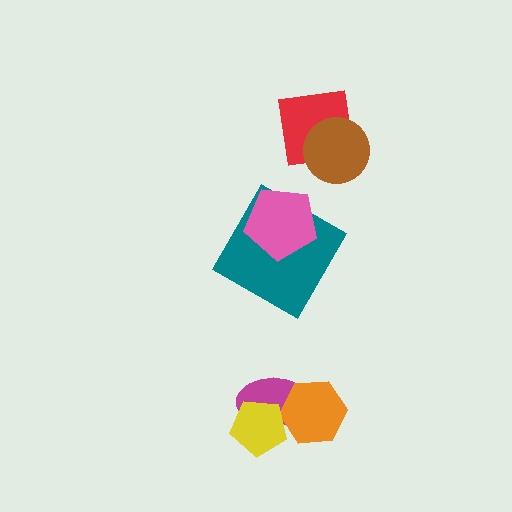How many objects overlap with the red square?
1 object overlaps with the red square.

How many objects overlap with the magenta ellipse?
2 objects overlap with the magenta ellipse.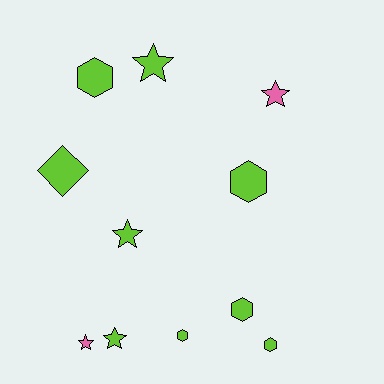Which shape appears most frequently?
Star, with 5 objects.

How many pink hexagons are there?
There are no pink hexagons.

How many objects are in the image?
There are 11 objects.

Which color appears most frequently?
Lime, with 9 objects.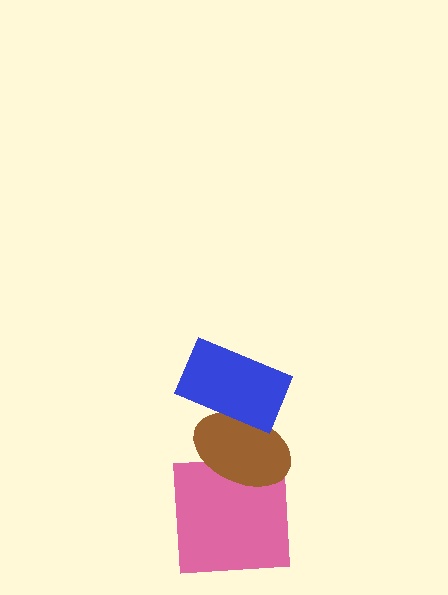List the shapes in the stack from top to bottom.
From top to bottom: the blue rectangle, the brown ellipse, the pink square.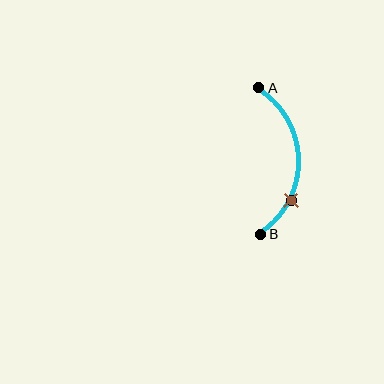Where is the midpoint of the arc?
The arc midpoint is the point on the curve farthest from the straight line joining A and B. It sits to the right of that line.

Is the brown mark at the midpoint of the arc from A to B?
No. The brown mark lies on the arc but is closer to endpoint B. The arc midpoint would be at the point on the curve equidistant along the arc from both A and B.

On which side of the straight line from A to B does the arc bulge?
The arc bulges to the right of the straight line connecting A and B.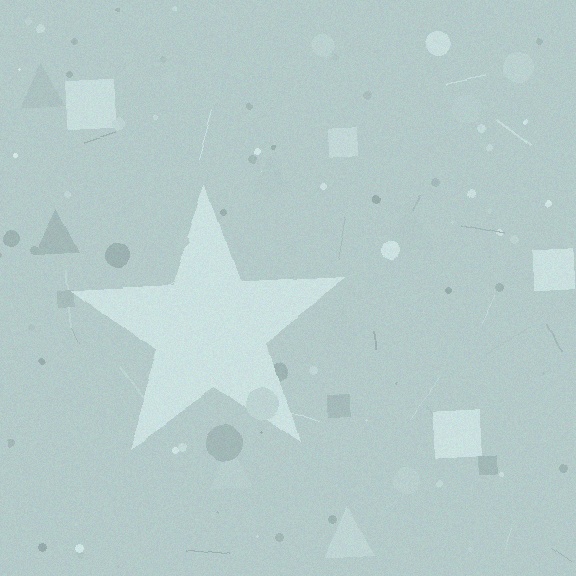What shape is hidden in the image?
A star is hidden in the image.